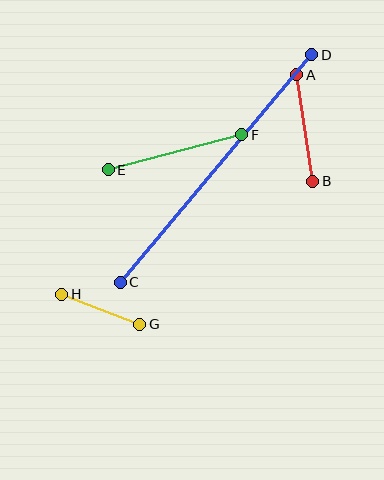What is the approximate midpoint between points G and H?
The midpoint is at approximately (101, 309) pixels.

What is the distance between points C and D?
The distance is approximately 297 pixels.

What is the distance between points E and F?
The distance is approximately 138 pixels.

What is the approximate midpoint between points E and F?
The midpoint is at approximately (175, 152) pixels.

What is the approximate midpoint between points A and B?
The midpoint is at approximately (305, 128) pixels.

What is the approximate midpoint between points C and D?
The midpoint is at approximately (216, 168) pixels.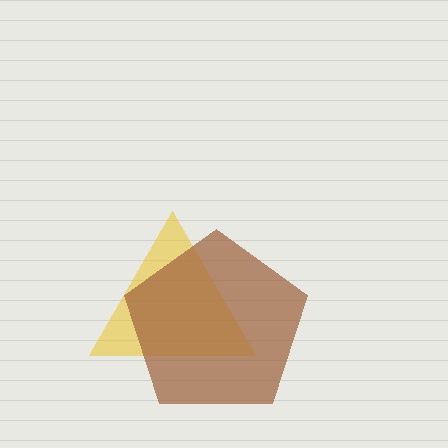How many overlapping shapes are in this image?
There are 2 overlapping shapes in the image.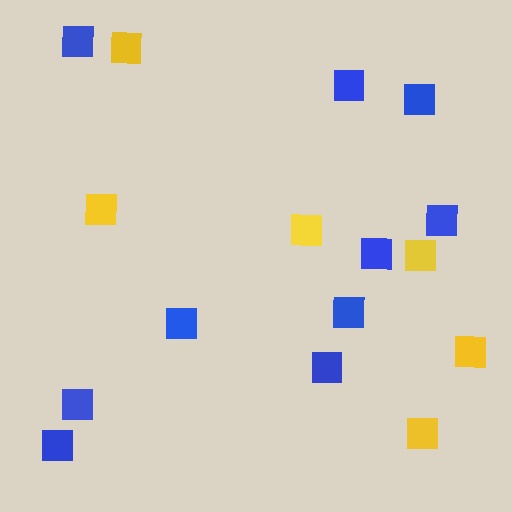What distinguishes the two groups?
There are 2 groups: one group of yellow squares (6) and one group of blue squares (10).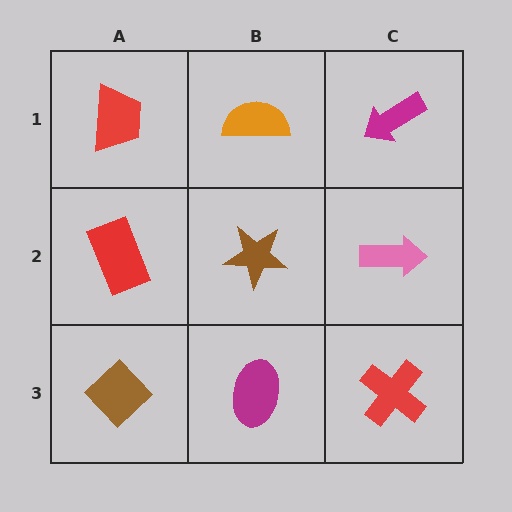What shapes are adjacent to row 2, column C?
A magenta arrow (row 1, column C), a red cross (row 3, column C), a brown star (row 2, column B).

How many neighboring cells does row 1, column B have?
3.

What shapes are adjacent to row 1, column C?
A pink arrow (row 2, column C), an orange semicircle (row 1, column B).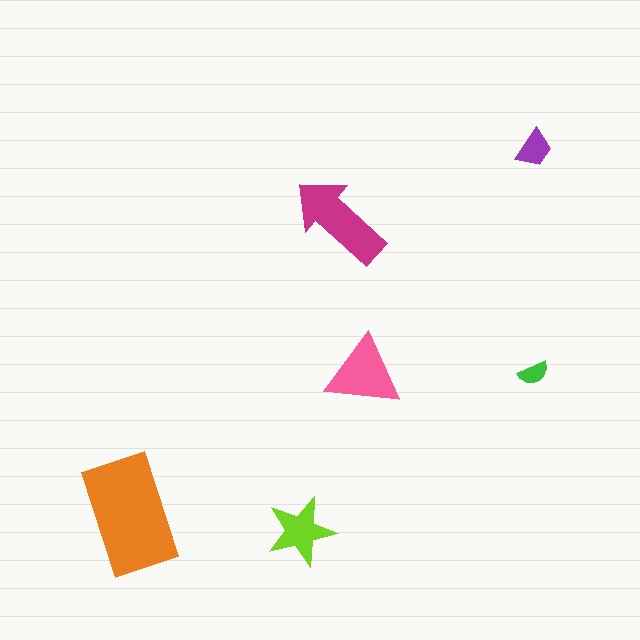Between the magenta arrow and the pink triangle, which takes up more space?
The magenta arrow.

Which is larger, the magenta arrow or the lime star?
The magenta arrow.